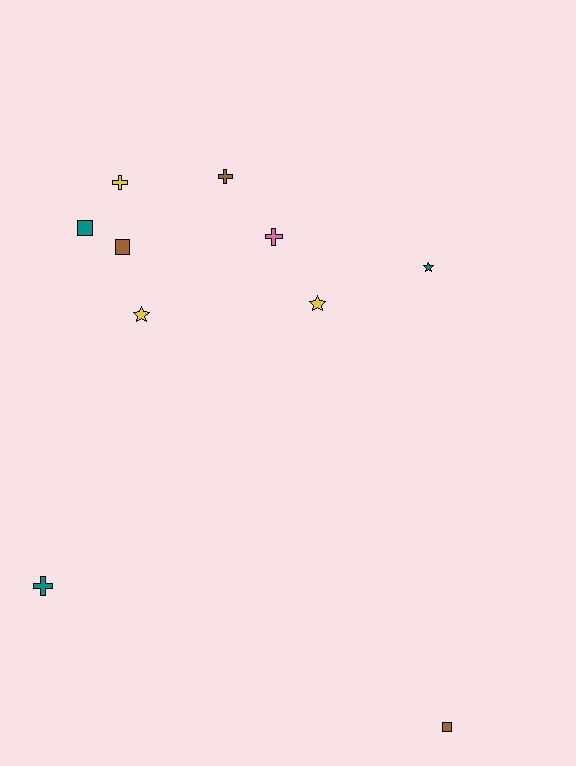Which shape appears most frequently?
Cross, with 4 objects.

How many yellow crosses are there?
There is 1 yellow cross.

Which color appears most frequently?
Teal, with 3 objects.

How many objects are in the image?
There are 10 objects.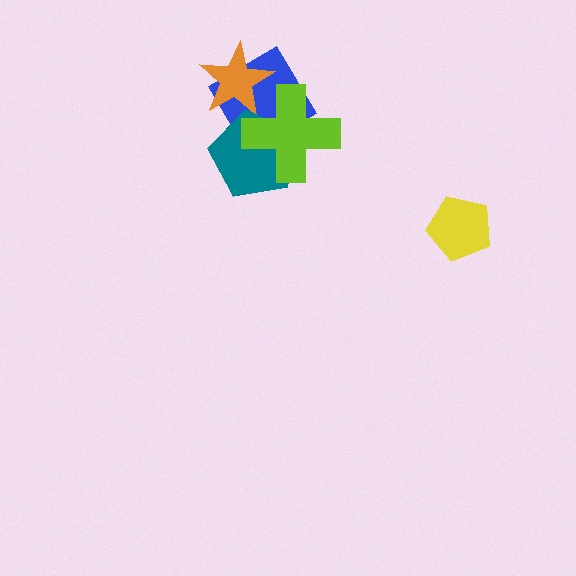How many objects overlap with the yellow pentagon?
0 objects overlap with the yellow pentagon.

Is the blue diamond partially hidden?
Yes, it is partially covered by another shape.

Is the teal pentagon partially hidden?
Yes, it is partially covered by another shape.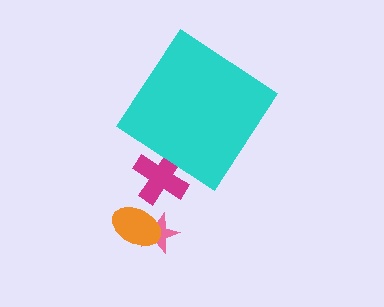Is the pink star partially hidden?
No, the pink star is fully visible.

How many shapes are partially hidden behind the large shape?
1 shape is partially hidden.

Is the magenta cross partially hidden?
Yes, the magenta cross is partially hidden behind the cyan diamond.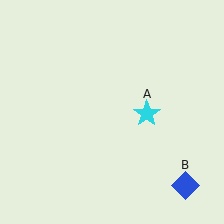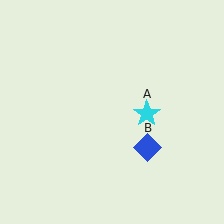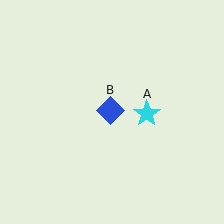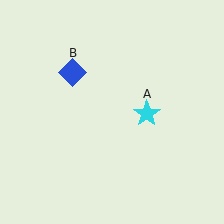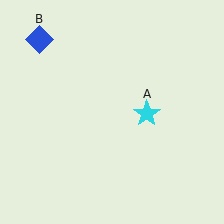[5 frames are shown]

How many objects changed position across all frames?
1 object changed position: blue diamond (object B).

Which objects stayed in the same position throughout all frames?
Cyan star (object A) remained stationary.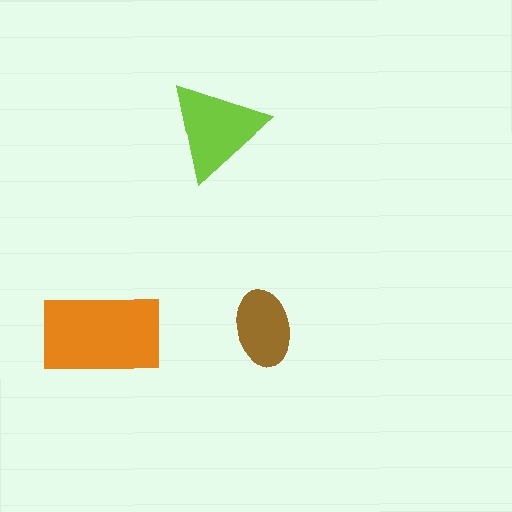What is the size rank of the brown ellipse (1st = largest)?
3rd.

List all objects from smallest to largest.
The brown ellipse, the lime triangle, the orange rectangle.